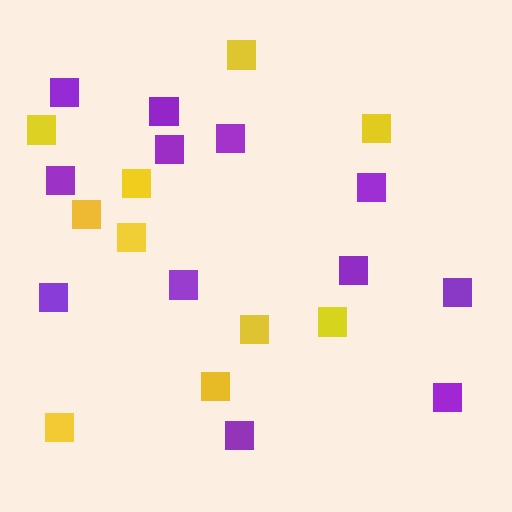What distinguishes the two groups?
There are 2 groups: one group of purple squares (12) and one group of yellow squares (10).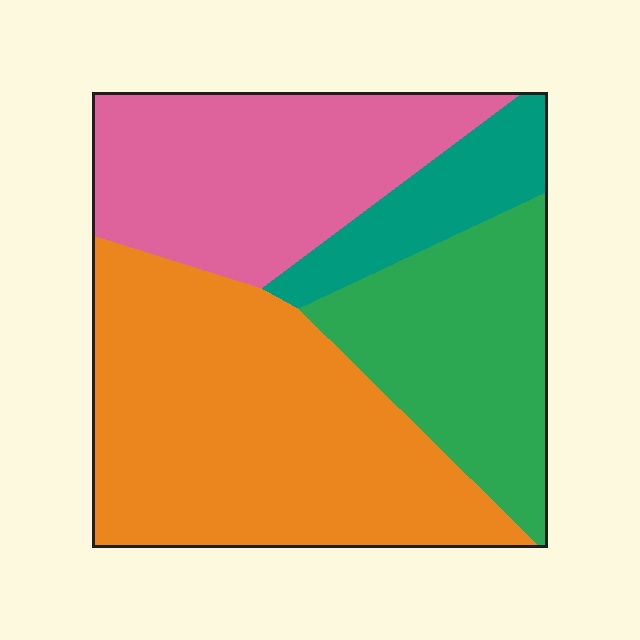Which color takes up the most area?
Orange, at roughly 40%.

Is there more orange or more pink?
Orange.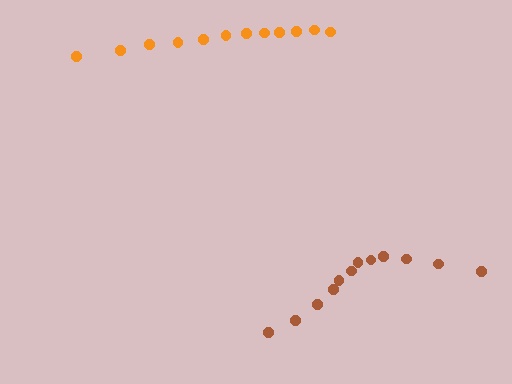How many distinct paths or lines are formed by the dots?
There are 2 distinct paths.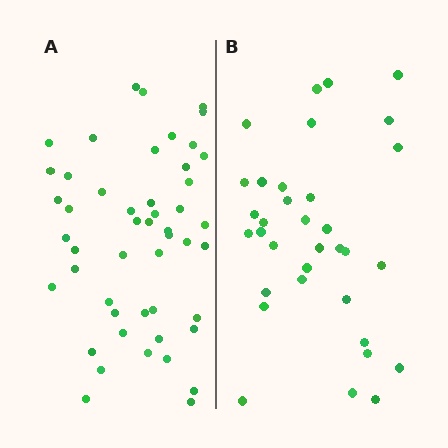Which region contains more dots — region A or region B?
Region A (the left region) has more dots.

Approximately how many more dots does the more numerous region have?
Region A has approximately 15 more dots than region B.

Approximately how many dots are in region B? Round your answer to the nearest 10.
About 30 dots. (The exact count is 34, which rounds to 30.)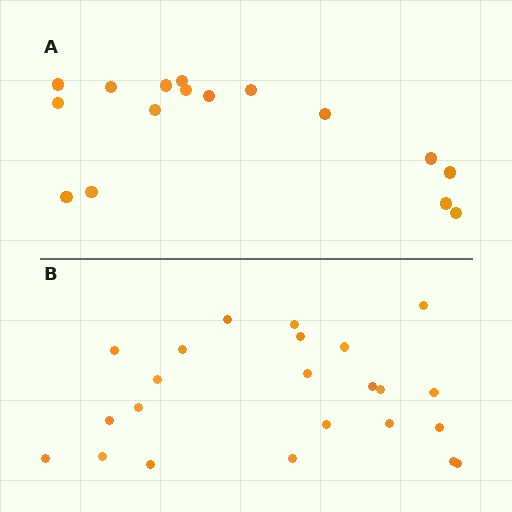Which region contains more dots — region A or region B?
Region B (the bottom region) has more dots.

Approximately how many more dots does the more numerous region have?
Region B has roughly 8 or so more dots than region A.